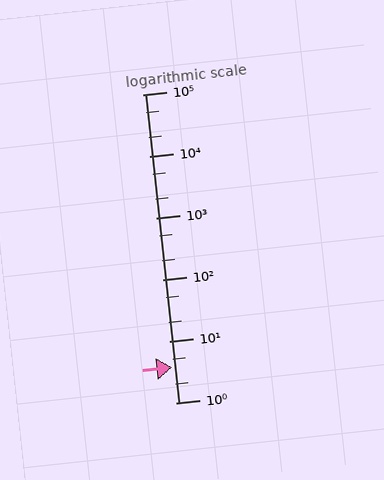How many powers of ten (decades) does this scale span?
The scale spans 5 decades, from 1 to 100000.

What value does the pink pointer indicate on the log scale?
The pointer indicates approximately 3.7.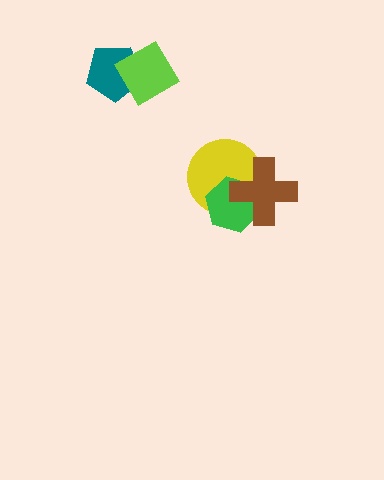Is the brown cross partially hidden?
No, no other shape covers it.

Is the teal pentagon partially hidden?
Yes, it is partially covered by another shape.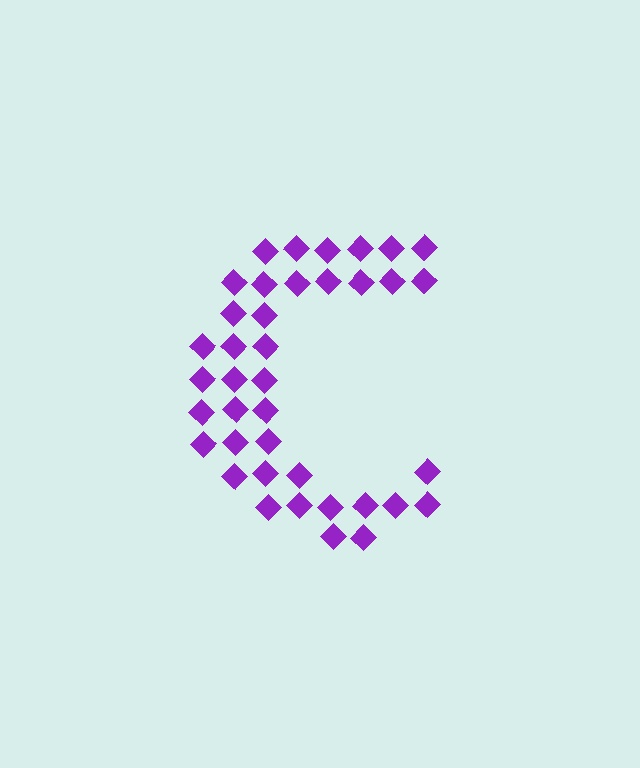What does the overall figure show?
The overall figure shows the letter C.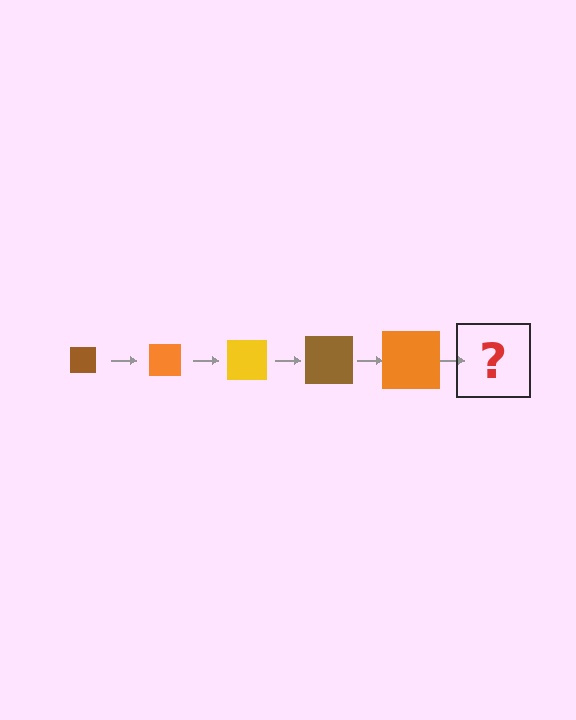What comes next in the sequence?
The next element should be a yellow square, larger than the previous one.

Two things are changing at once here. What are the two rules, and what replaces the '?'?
The two rules are that the square grows larger each step and the color cycles through brown, orange, and yellow. The '?' should be a yellow square, larger than the previous one.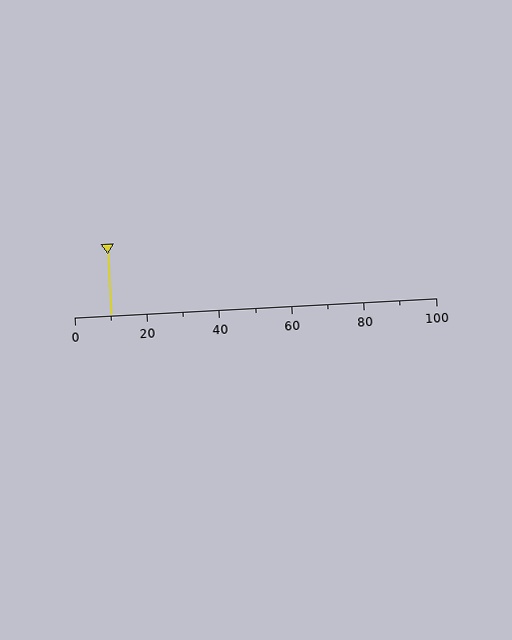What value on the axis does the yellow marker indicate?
The marker indicates approximately 10.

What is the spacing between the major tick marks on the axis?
The major ticks are spaced 20 apart.